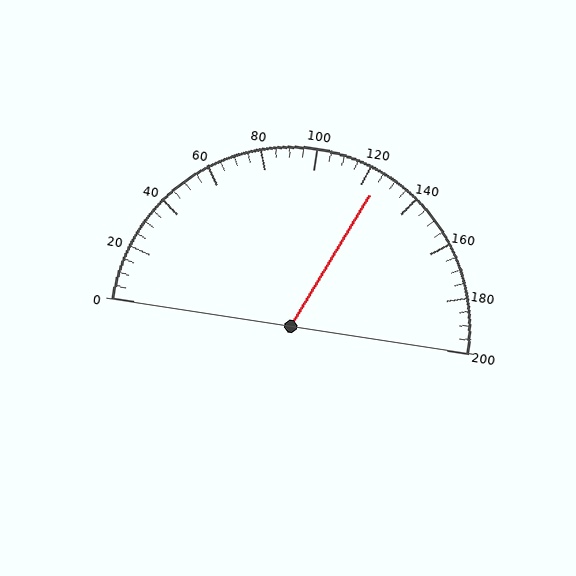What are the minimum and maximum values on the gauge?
The gauge ranges from 0 to 200.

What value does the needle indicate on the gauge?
The needle indicates approximately 125.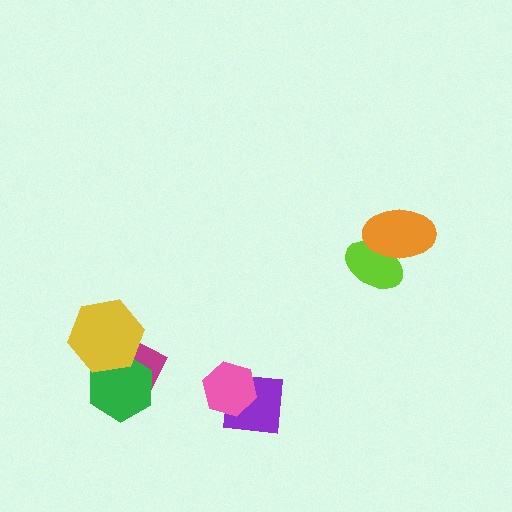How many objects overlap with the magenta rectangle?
2 objects overlap with the magenta rectangle.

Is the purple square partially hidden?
Yes, it is partially covered by another shape.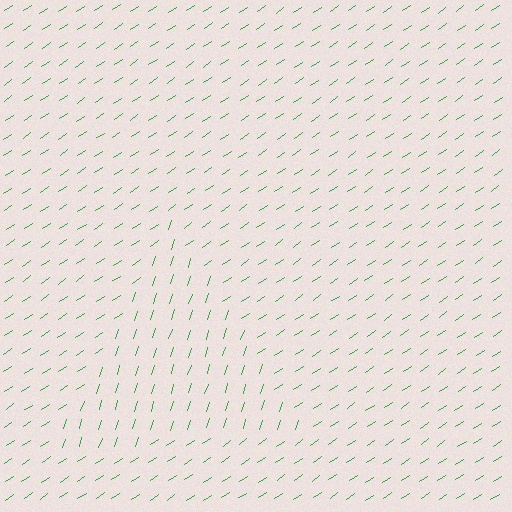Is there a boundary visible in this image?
Yes, there is a texture boundary formed by a change in line orientation.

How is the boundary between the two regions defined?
The boundary is defined purely by a change in line orientation (approximately 38 degrees difference). All lines are the same color and thickness.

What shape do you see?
I see a triangle.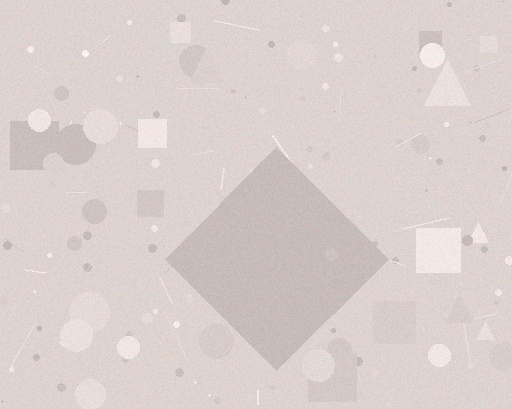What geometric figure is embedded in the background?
A diamond is embedded in the background.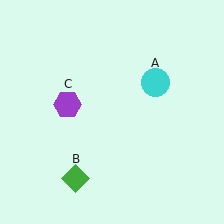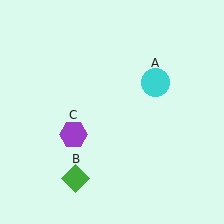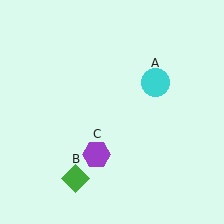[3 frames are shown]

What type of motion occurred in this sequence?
The purple hexagon (object C) rotated counterclockwise around the center of the scene.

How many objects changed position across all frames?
1 object changed position: purple hexagon (object C).